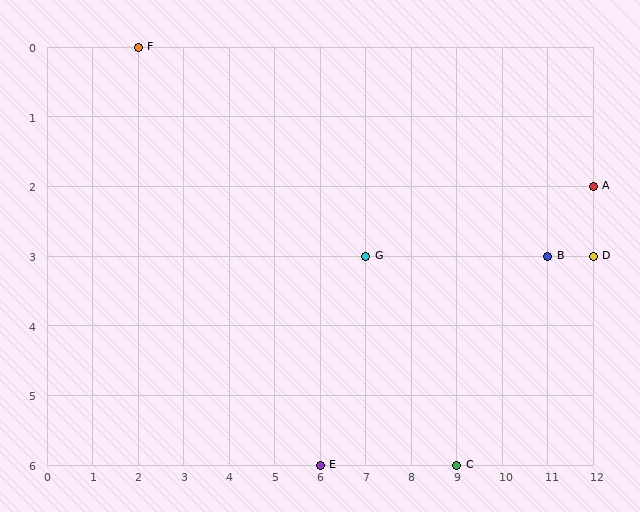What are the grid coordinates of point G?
Point G is at grid coordinates (7, 3).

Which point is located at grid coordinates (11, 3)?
Point B is at (11, 3).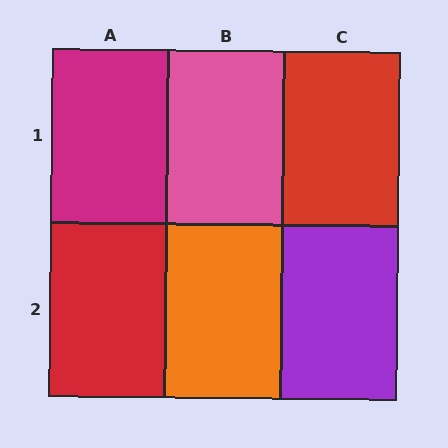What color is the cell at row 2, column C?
Purple.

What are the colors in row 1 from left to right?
Magenta, pink, red.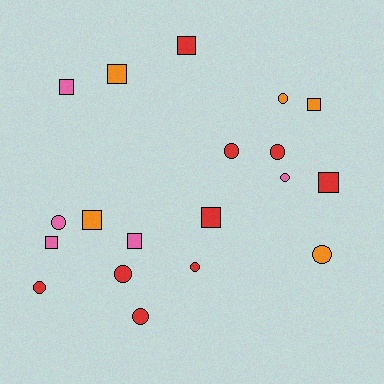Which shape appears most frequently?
Circle, with 10 objects.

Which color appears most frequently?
Red, with 9 objects.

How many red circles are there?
There are 6 red circles.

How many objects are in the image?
There are 19 objects.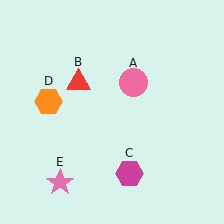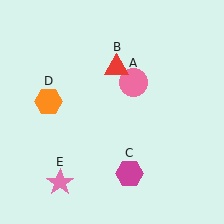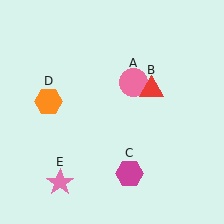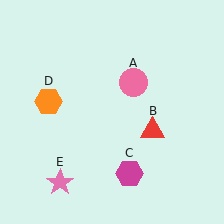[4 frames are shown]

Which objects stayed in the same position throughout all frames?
Pink circle (object A) and magenta hexagon (object C) and orange hexagon (object D) and pink star (object E) remained stationary.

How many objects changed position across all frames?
1 object changed position: red triangle (object B).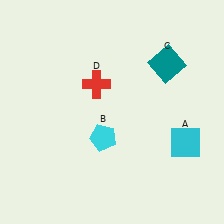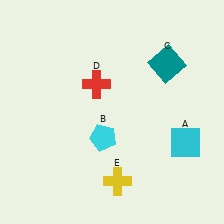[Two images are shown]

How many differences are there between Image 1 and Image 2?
There is 1 difference between the two images.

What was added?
A yellow cross (E) was added in Image 2.